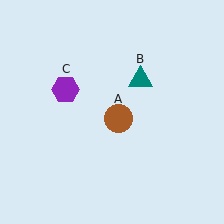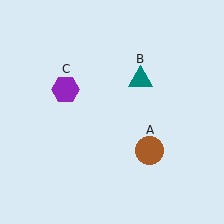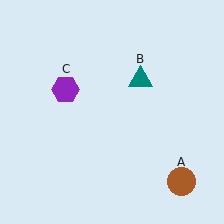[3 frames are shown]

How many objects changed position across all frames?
1 object changed position: brown circle (object A).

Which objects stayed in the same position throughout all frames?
Teal triangle (object B) and purple hexagon (object C) remained stationary.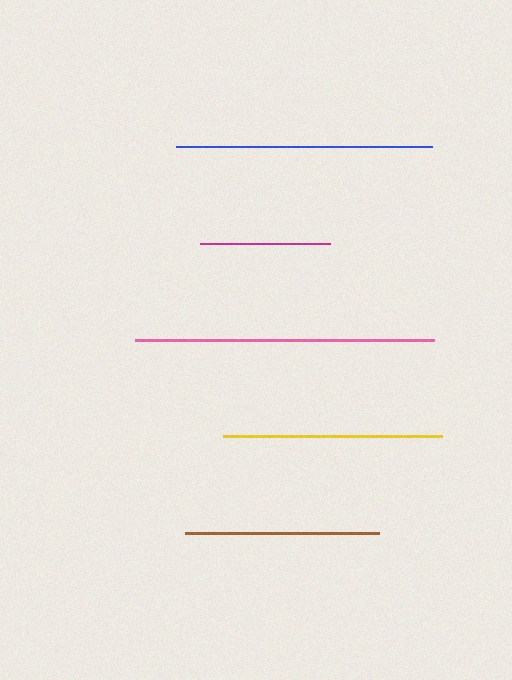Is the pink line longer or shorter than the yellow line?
The pink line is longer than the yellow line.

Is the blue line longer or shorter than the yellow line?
The blue line is longer than the yellow line.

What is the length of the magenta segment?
The magenta segment is approximately 130 pixels long.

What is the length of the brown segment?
The brown segment is approximately 194 pixels long.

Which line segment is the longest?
The pink line is the longest at approximately 299 pixels.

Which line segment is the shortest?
The magenta line is the shortest at approximately 130 pixels.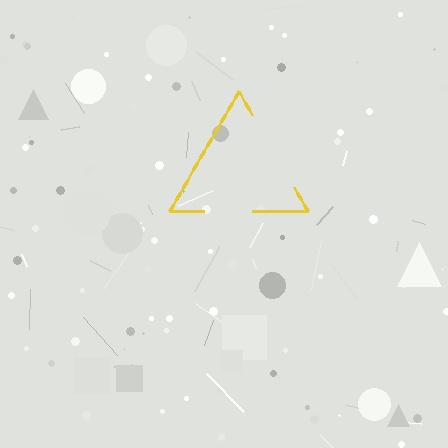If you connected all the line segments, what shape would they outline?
They would outline a triangle.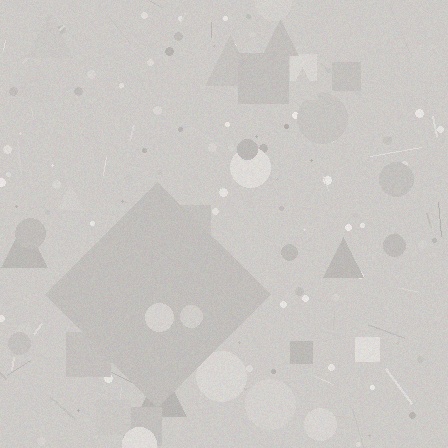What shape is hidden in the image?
A diamond is hidden in the image.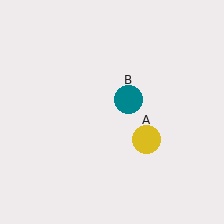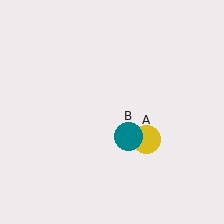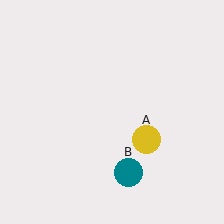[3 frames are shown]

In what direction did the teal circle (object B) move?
The teal circle (object B) moved down.